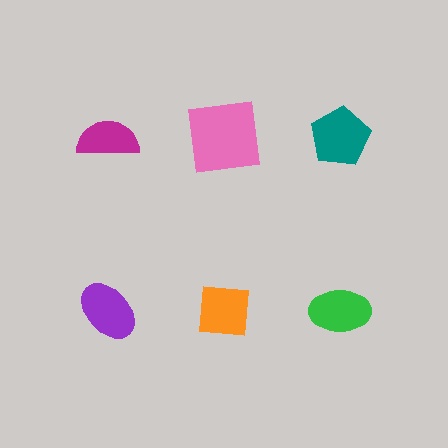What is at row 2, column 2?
An orange square.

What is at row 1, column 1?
A magenta semicircle.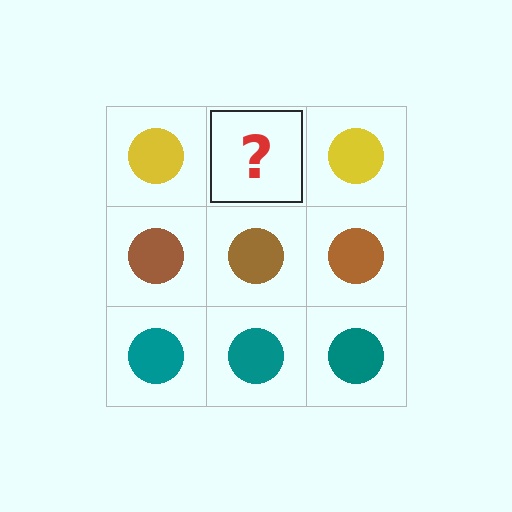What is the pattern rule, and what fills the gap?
The rule is that each row has a consistent color. The gap should be filled with a yellow circle.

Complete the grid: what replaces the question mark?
The question mark should be replaced with a yellow circle.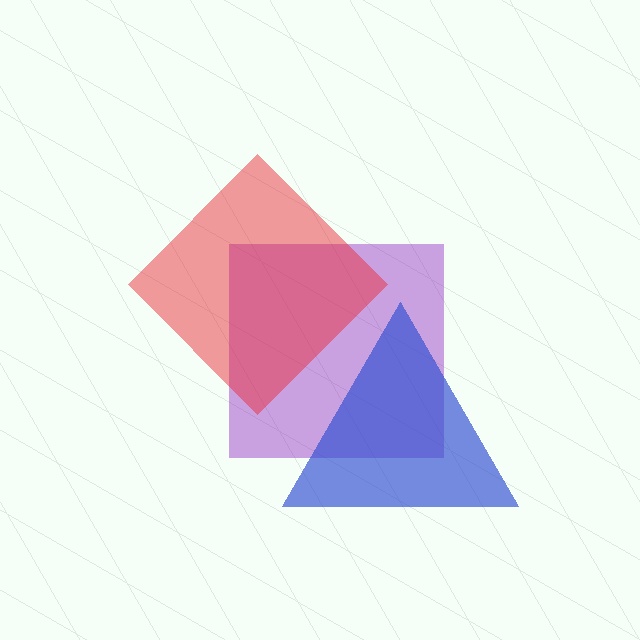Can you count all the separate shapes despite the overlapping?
Yes, there are 3 separate shapes.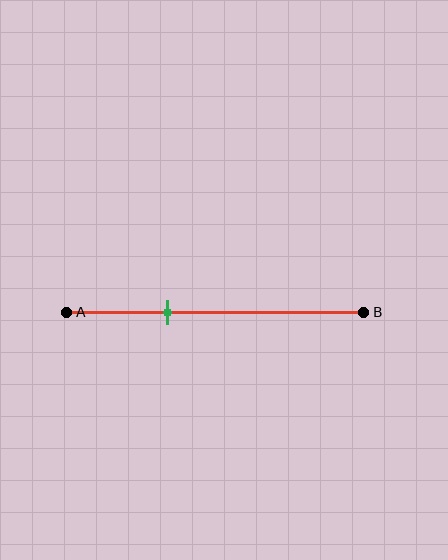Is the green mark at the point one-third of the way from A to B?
Yes, the mark is approximately at the one-third point.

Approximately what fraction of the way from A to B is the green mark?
The green mark is approximately 35% of the way from A to B.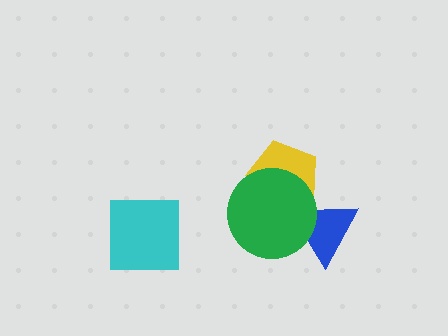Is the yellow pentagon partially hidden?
Yes, it is partially covered by another shape.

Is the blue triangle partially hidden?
Yes, it is partially covered by another shape.